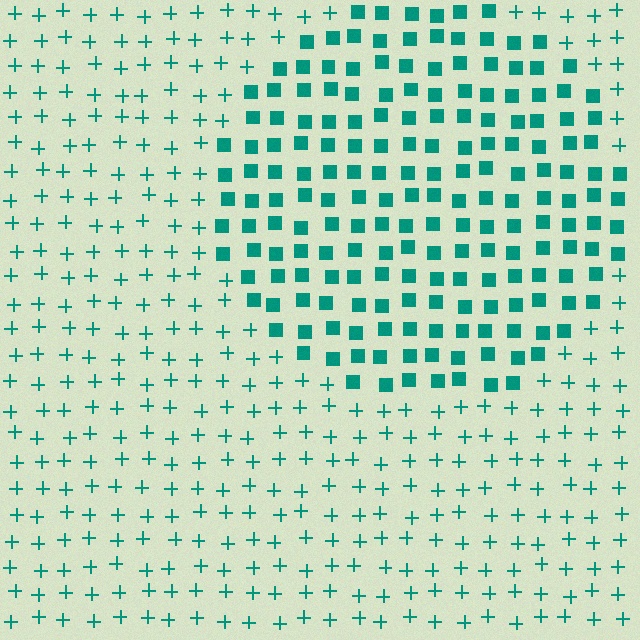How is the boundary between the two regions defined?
The boundary is defined by a change in element shape: squares inside vs. plus signs outside. All elements share the same color and spacing.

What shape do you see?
I see a circle.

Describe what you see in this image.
The image is filled with small teal elements arranged in a uniform grid. A circle-shaped region contains squares, while the surrounding area contains plus signs. The boundary is defined purely by the change in element shape.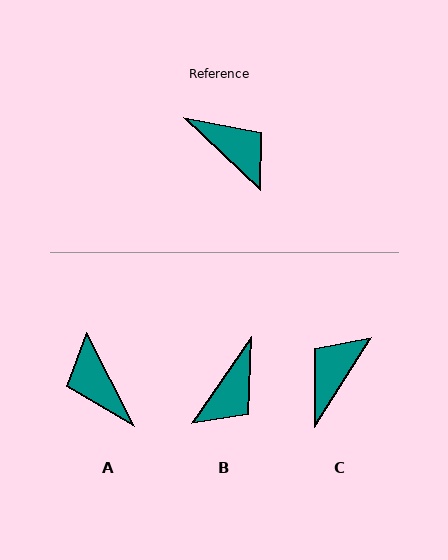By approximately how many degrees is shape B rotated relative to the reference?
Approximately 81 degrees clockwise.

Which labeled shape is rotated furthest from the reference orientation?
A, about 160 degrees away.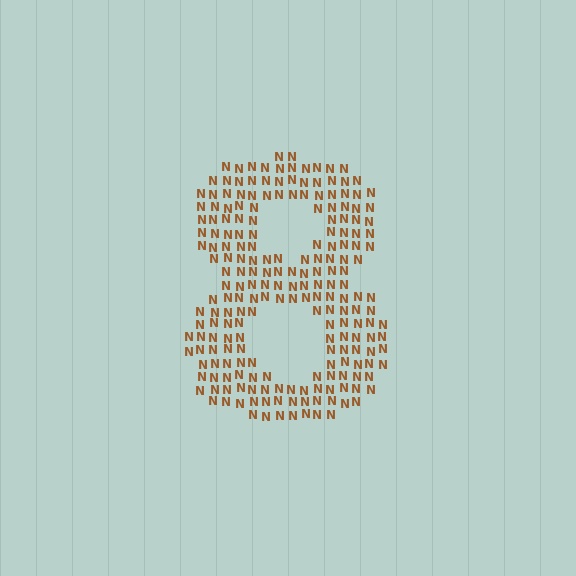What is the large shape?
The large shape is the digit 8.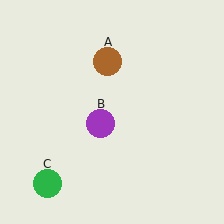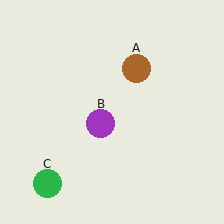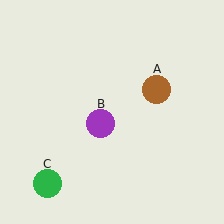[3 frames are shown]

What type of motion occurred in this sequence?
The brown circle (object A) rotated clockwise around the center of the scene.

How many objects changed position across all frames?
1 object changed position: brown circle (object A).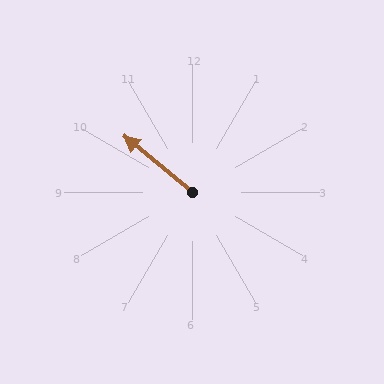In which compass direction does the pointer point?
Northwest.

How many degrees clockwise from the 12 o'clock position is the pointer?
Approximately 309 degrees.